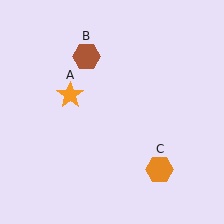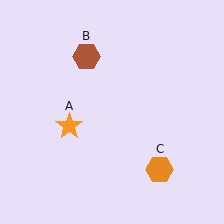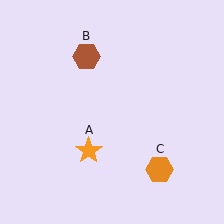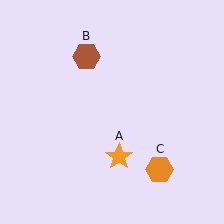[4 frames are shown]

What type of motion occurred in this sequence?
The orange star (object A) rotated counterclockwise around the center of the scene.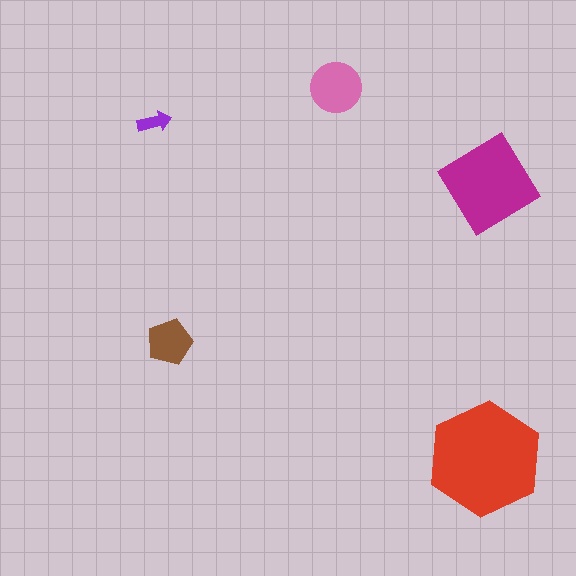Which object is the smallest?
The purple arrow.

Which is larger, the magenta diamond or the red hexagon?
The red hexagon.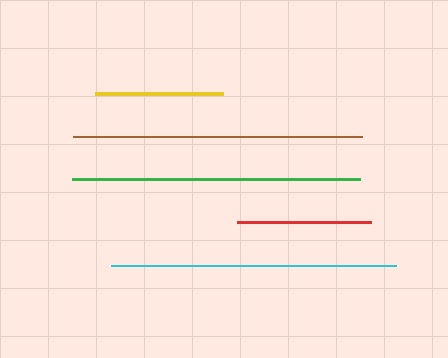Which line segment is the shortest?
The yellow line is the shortest at approximately 128 pixels.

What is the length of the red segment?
The red segment is approximately 134 pixels long.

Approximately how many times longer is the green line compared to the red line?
The green line is approximately 2.2 times the length of the red line.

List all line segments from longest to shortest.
From longest to shortest: brown, green, cyan, red, yellow.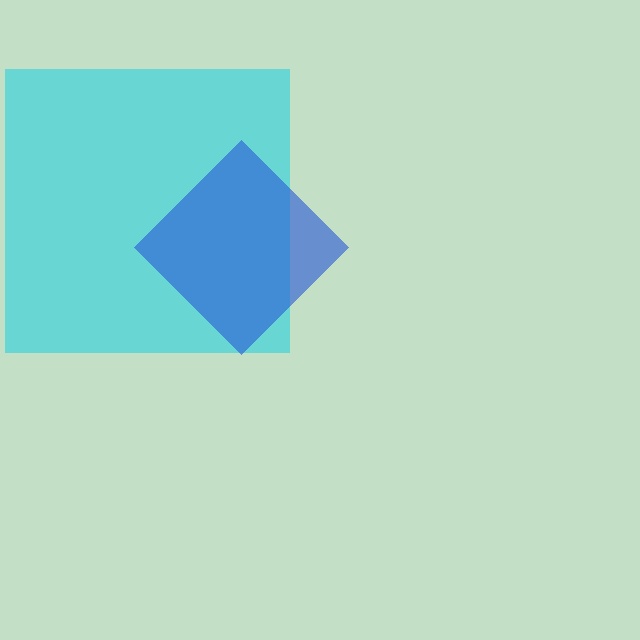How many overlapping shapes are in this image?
There are 2 overlapping shapes in the image.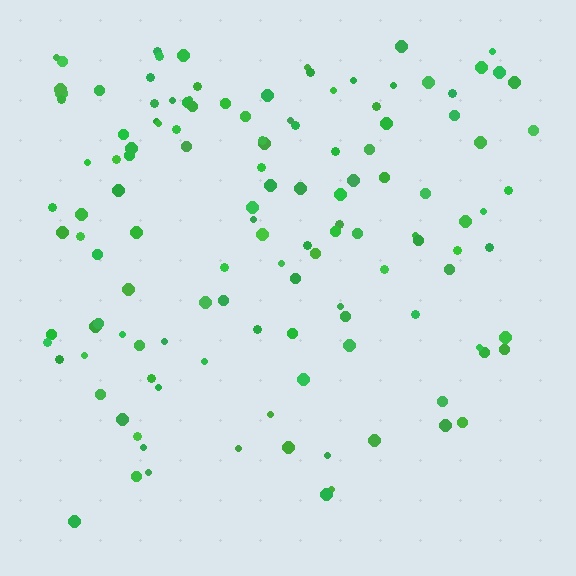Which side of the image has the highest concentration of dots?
The top.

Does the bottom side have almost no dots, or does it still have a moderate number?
Still a moderate number, just noticeably fewer than the top.